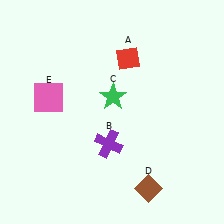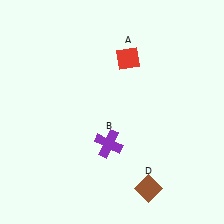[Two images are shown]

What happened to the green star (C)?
The green star (C) was removed in Image 2. It was in the top-right area of Image 1.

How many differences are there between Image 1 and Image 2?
There are 2 differences between the two images.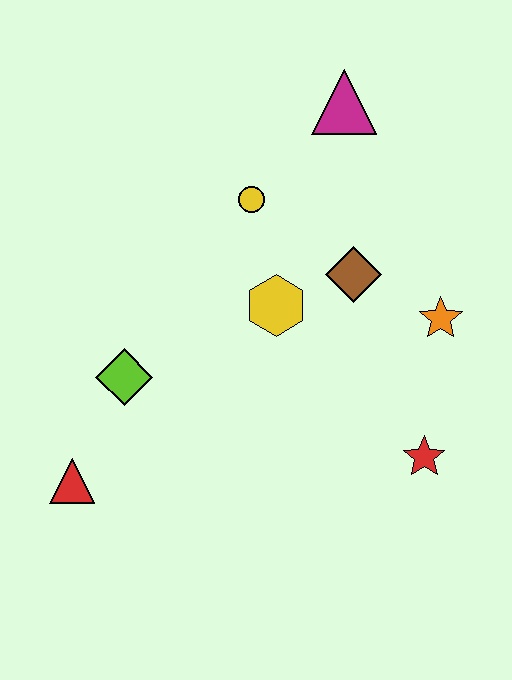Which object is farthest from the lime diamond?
The magenta triangle is farthest from the lime diamond.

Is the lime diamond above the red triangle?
Yes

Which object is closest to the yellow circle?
The yellow hexagon is closest to the yellow circle.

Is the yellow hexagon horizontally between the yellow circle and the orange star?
Yes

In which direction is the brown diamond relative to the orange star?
The brown diamond is to the left of the orange star.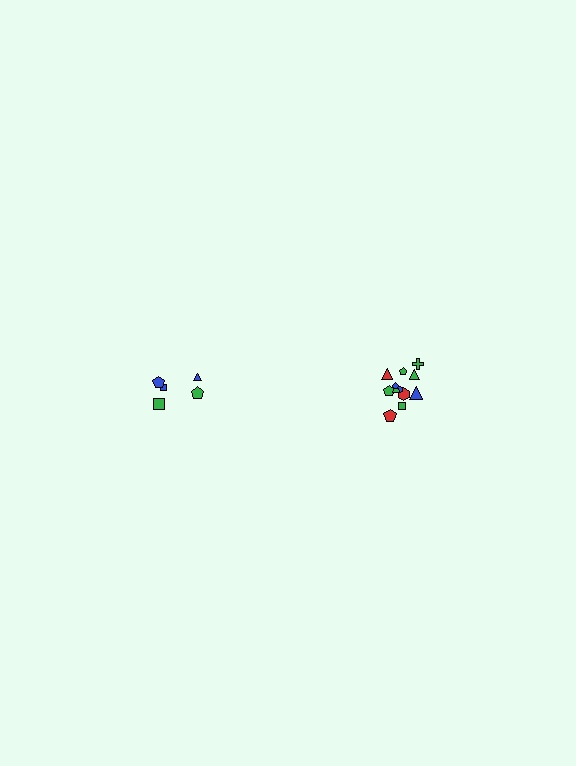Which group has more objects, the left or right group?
The right group.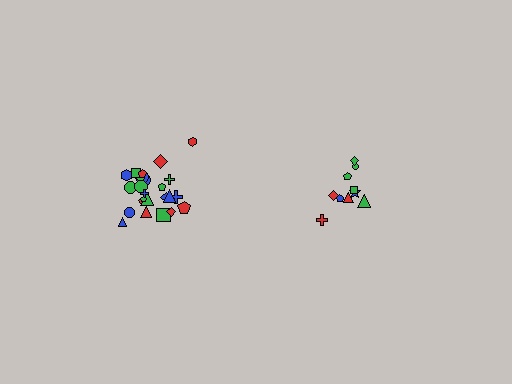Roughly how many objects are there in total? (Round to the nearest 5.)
Roughly 35 objects in total.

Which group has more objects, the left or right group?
The left group.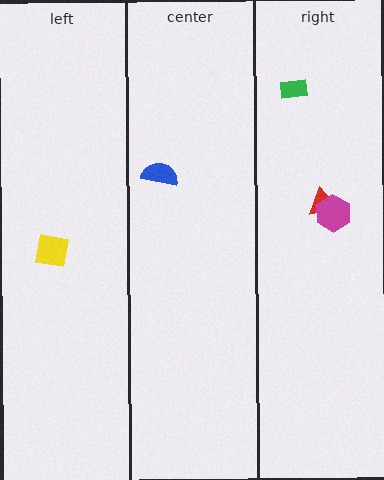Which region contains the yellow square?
The left region.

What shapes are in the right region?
The red triangle, the green rectangle, the magenta hexagon.